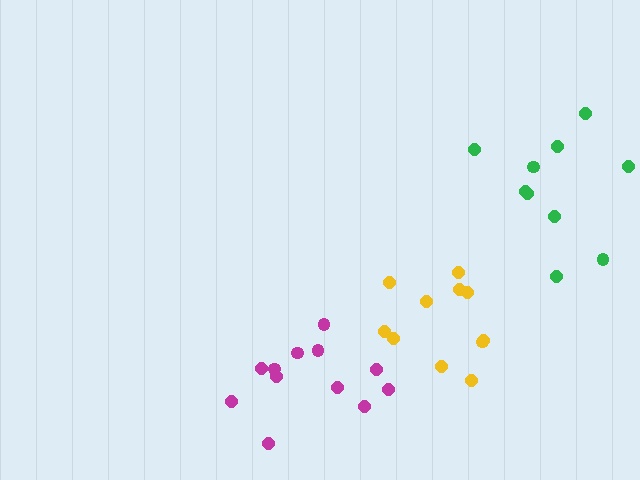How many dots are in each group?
Group 1: 12 dots, Group 2: 11 dots, Group 3: 10 dots (33 total).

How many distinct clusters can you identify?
There are 3 distinct clusters.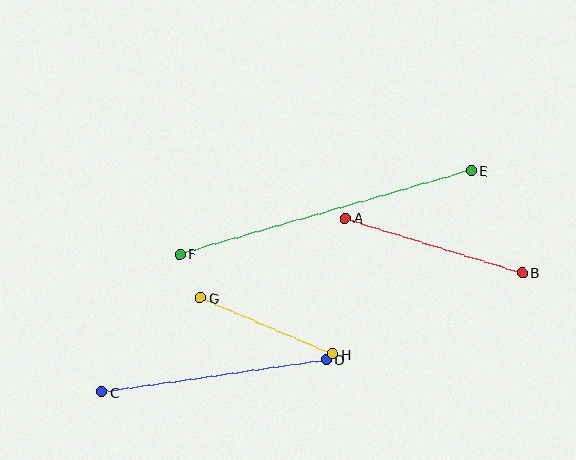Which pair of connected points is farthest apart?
Points E and F are farthest apart.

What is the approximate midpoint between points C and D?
The midpoint is at approximately (214, 376) pixels.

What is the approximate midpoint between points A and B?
The midpoint is at approximately (434, 245) pixels.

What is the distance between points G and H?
The distance is approximately 144 pixels.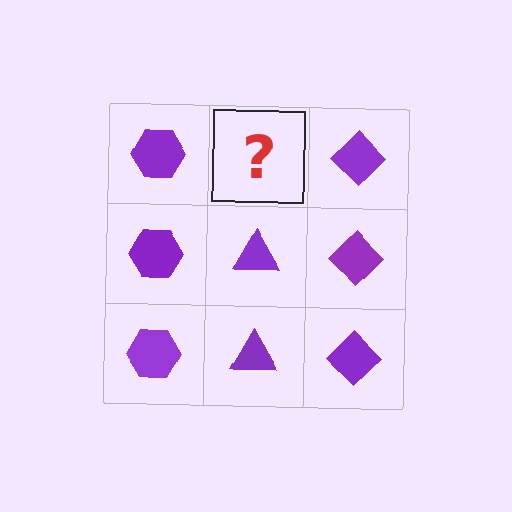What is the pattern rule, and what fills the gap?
The rule is that each column has a consistent shape. The gap should be filled with a purple triangle.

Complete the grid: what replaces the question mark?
The question mark should be replaced with a purple triangle.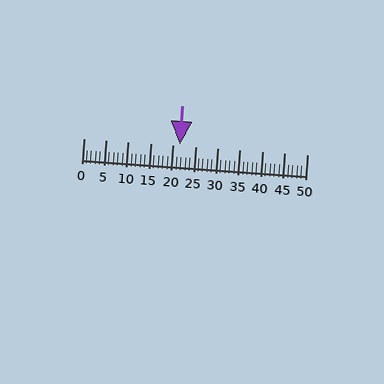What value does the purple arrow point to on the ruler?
The purple arrow points to approximately 22.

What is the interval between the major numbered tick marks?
The major tick marks are spaced 5 units apart.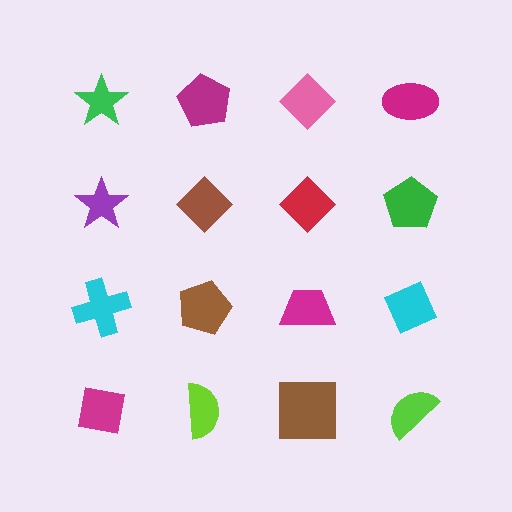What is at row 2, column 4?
A green pentagon.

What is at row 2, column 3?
A red diamond.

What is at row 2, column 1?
A purple star.